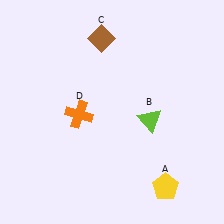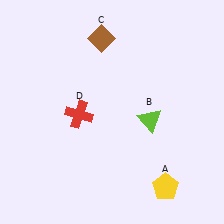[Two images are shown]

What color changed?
The cross (D) changed from orange in Image 1 to red in Image 2.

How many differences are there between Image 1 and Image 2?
There is 1 difference between the two images.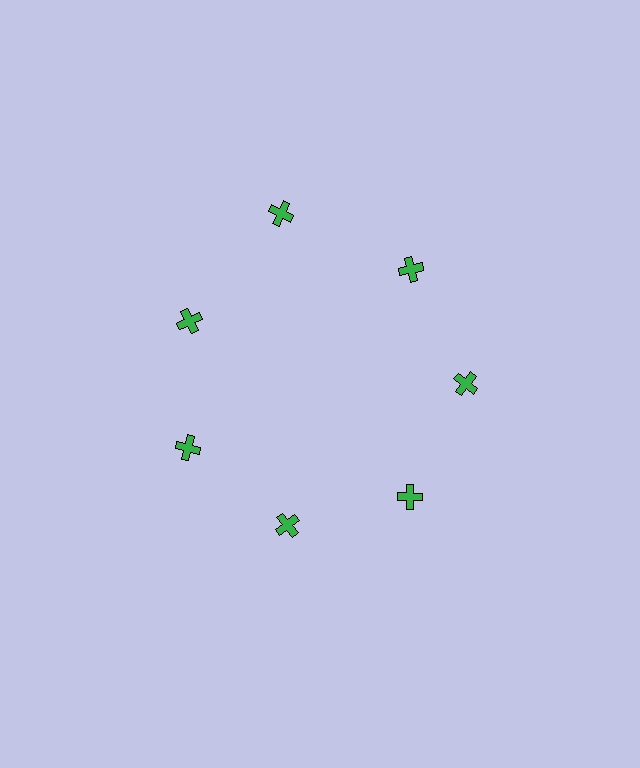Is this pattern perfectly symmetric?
No. The 7 green crosses are arranged in a ring, but one element near the 12 o'clock position is pushed outward from the center, breaking the 7-fold rotational symmetry.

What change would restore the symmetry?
The symmetry would be restored by moving it inward, back onto the ring so that all 7 crosses sit at equal angles and equal distance from the center.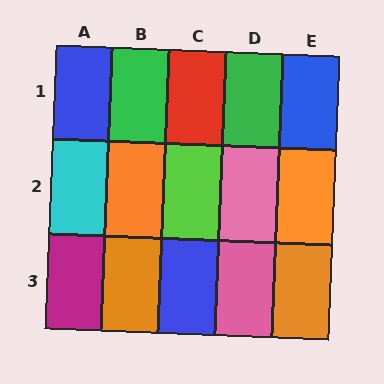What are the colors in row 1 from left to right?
Blue, green, red, green, blue.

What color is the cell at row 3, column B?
Orange.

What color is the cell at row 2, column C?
Lime.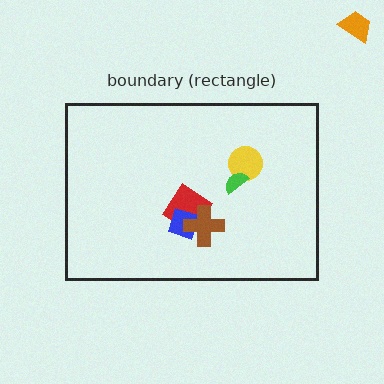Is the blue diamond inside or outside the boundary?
Inside.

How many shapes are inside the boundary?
5 inside, 1 outside.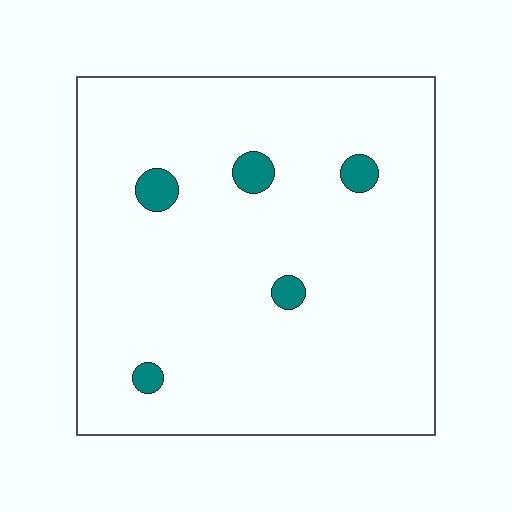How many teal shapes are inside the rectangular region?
5.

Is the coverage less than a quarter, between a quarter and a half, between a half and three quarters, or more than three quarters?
Less than a quarter.